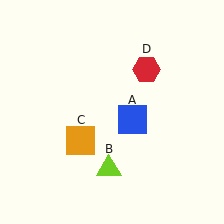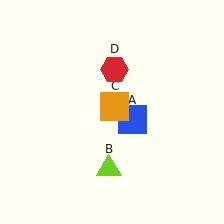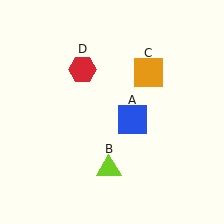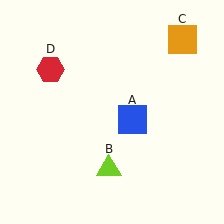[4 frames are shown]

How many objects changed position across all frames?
2 objects changed position: orange square (object C), red hexagon (object D).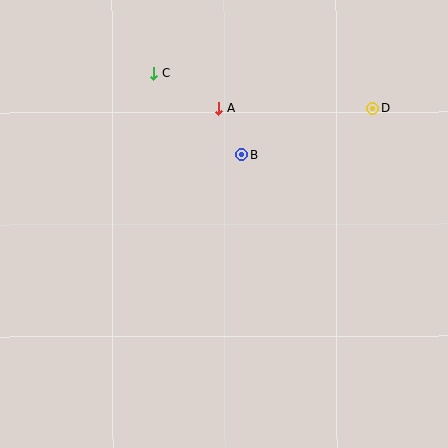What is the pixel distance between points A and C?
The distance between A and C is 74 pixels.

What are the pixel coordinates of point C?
Point C is at (153, 73).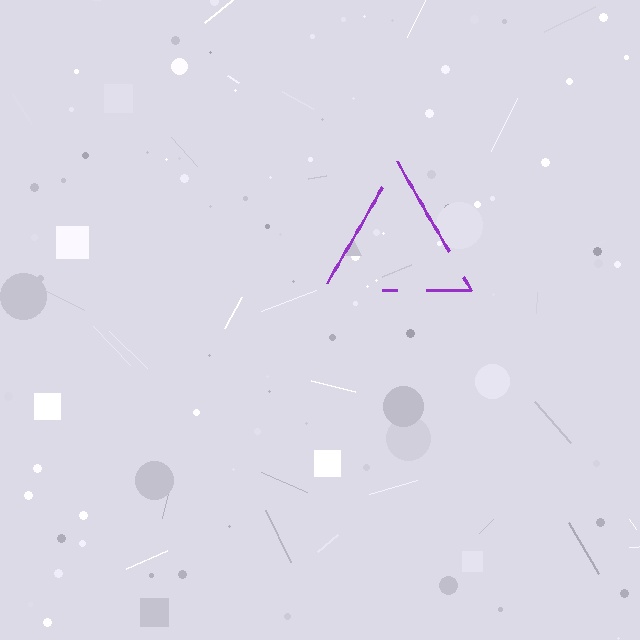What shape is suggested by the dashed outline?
The dashed outline suggests a triangle.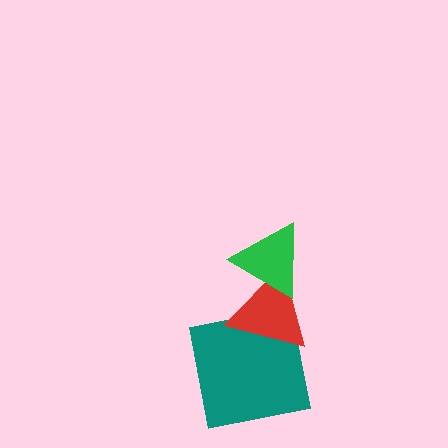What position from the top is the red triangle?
The red triangle is 2nd from the top.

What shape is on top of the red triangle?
The green triangle is on top of the red triangle.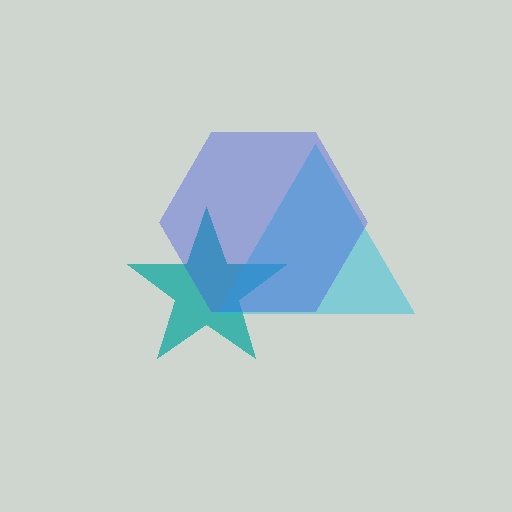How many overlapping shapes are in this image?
There are 3 overlapping shapes in the image.